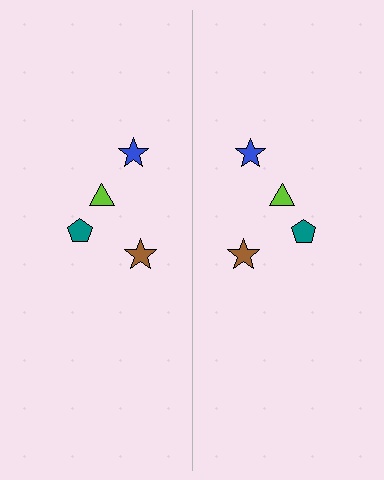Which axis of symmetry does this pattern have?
The pattern has a vertical axis of symmetry running through the center of the image.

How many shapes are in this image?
There are 8 shapes in this image.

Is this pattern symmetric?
Yes, this pattern has bilateral (reflection) symmetry.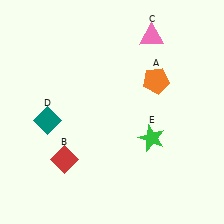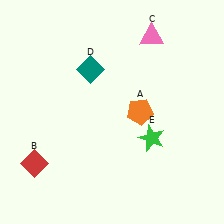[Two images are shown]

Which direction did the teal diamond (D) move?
The teal diamond (D) moved up.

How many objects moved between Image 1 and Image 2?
3 objects moved between the two images.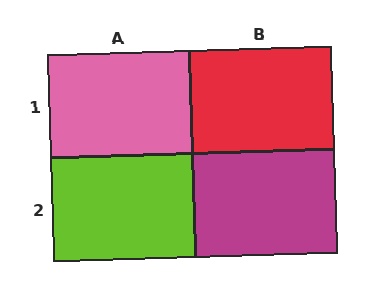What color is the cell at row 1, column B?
Red.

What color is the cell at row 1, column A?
Pink.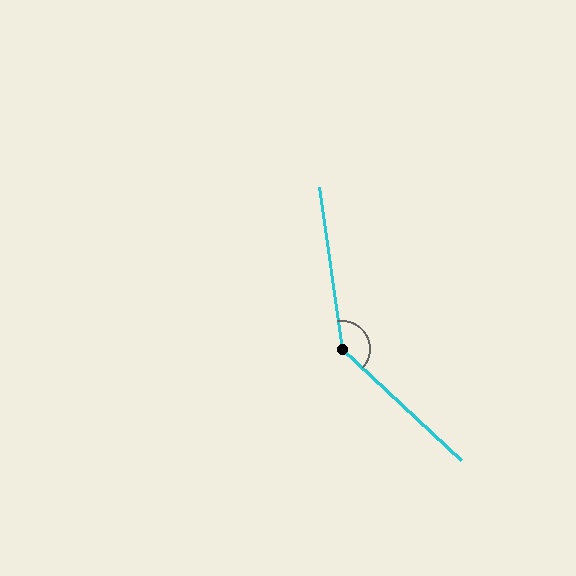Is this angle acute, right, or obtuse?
It is obtuse.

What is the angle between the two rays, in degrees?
Approximately 141 degrees.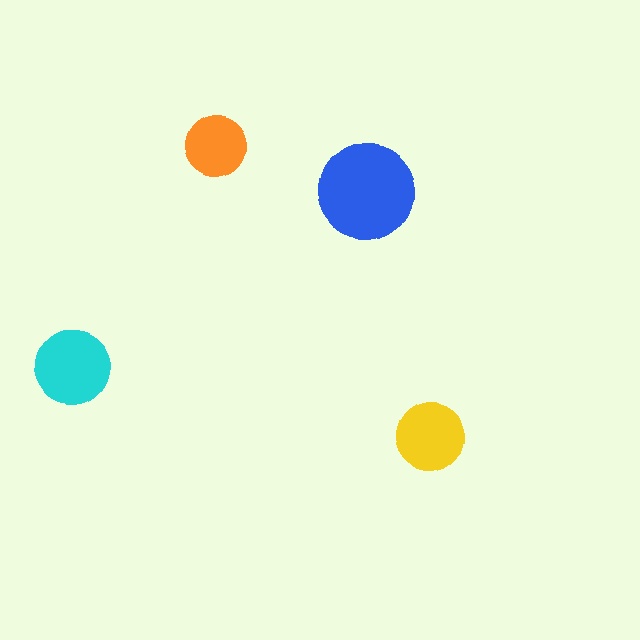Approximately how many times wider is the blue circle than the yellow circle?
About 1.5 times wider.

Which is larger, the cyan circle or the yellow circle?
The cyan one.